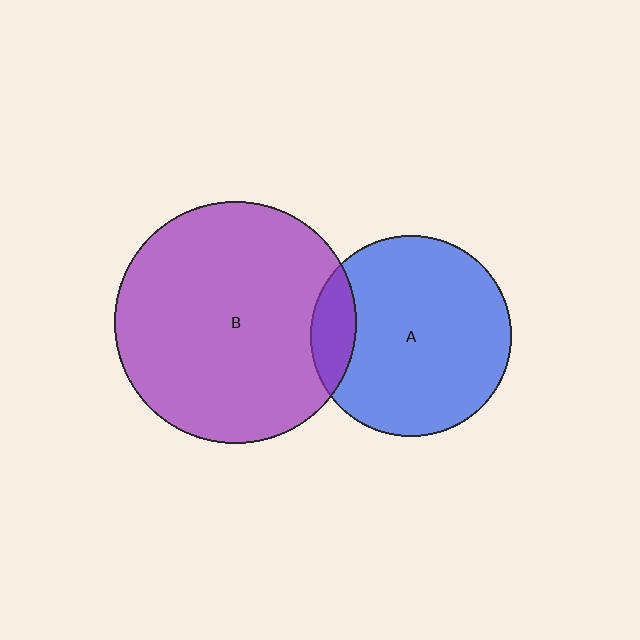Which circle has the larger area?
Circle B (purple).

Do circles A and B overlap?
Yes.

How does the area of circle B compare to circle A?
Approximately 1.5 times.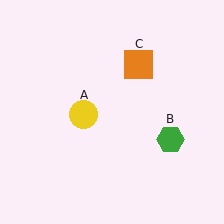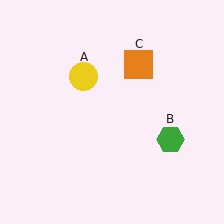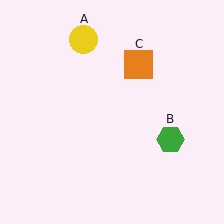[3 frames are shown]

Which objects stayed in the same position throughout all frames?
Green hexagon (object B) and orange square (object C) remained stationary.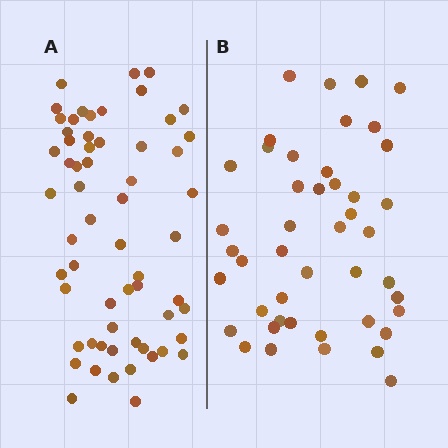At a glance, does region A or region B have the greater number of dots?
Region A (the left region) has more dots.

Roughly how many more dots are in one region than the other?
Region A has approximately 15 more dots than region B.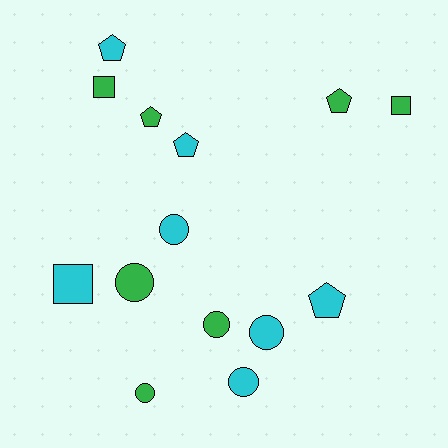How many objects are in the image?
There are 14 objects.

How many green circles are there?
There are 3 green circles.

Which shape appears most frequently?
Circle, with 6 objects.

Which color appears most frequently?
Green, with 7 objects.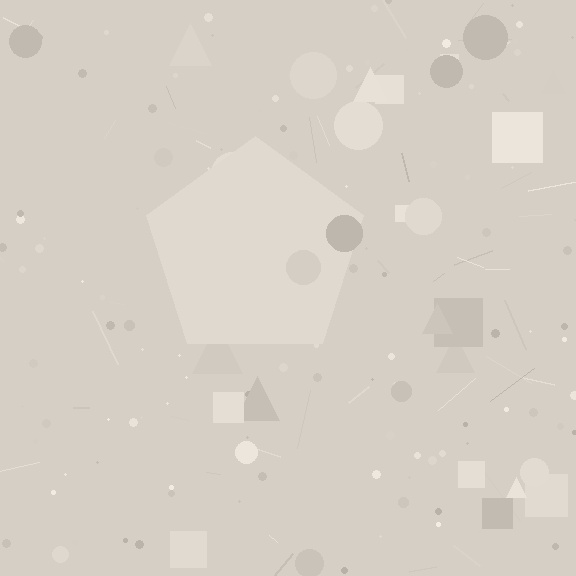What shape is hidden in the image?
A pentagon is hidden in the image.